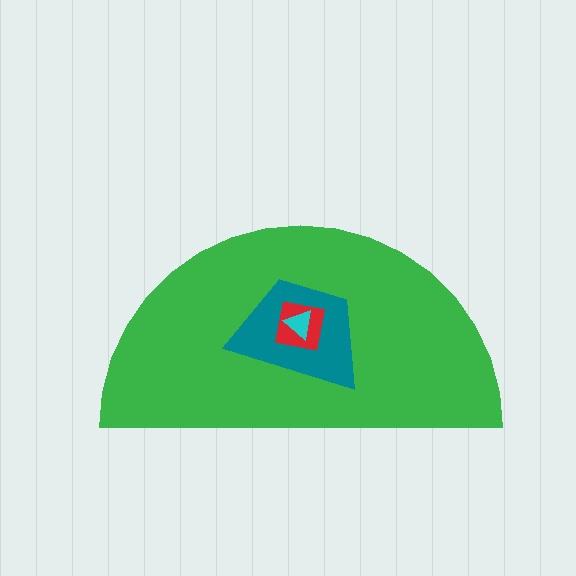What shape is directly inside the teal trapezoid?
The red square.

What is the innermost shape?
The cyan triangle.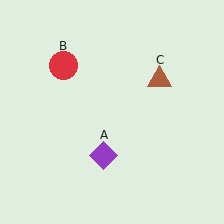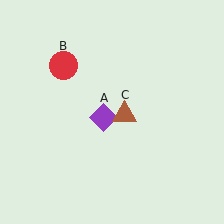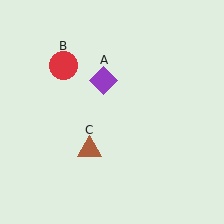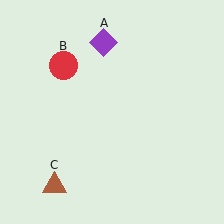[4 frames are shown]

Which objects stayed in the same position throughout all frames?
Red circle (object B) remained stationary.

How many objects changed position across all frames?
2 objects changed position: purple diamond (object A), brown triangle (object C).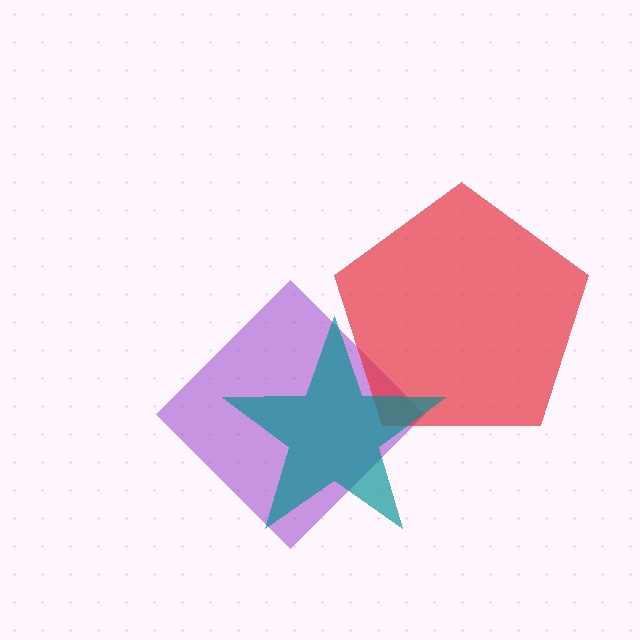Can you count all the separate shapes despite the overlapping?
Yes, there are 3 separate shapes.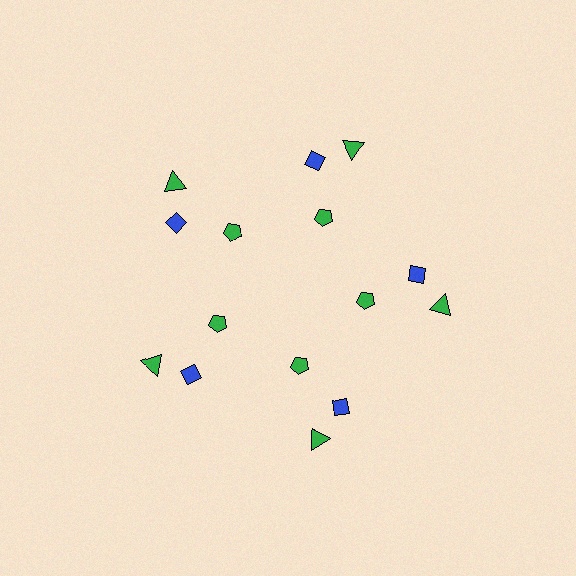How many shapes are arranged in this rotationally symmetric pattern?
There are 15 shapes, arranged in 5 groups of 3.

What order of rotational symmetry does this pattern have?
This pattern has 5-fold rotational symmetry.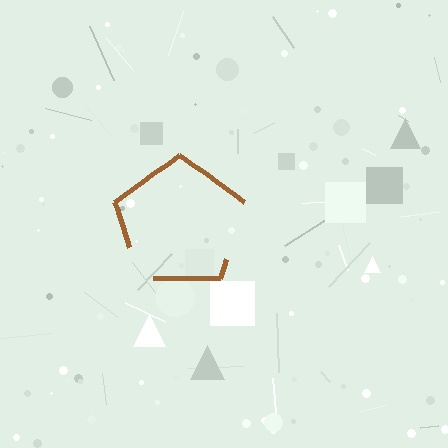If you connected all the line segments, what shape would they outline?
They would outline a pentagon.